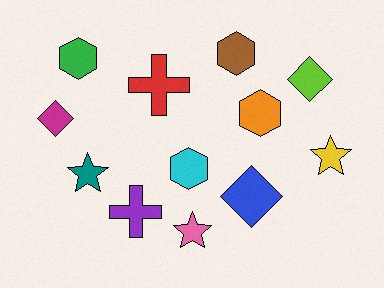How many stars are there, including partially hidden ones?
There are 3 stars.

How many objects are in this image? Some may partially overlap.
There are 12 objects.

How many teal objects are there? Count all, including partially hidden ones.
There is 1 teal object.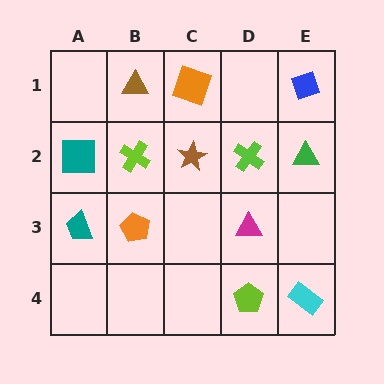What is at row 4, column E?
A cyan rectangle.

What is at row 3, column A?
A teal trapezoid.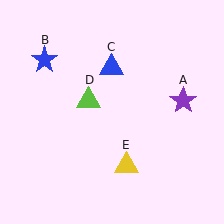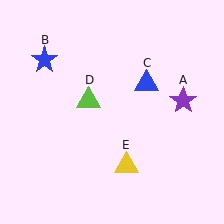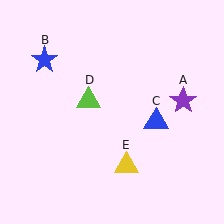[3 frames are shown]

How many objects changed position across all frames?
1 object changed position: blue triangle (object C).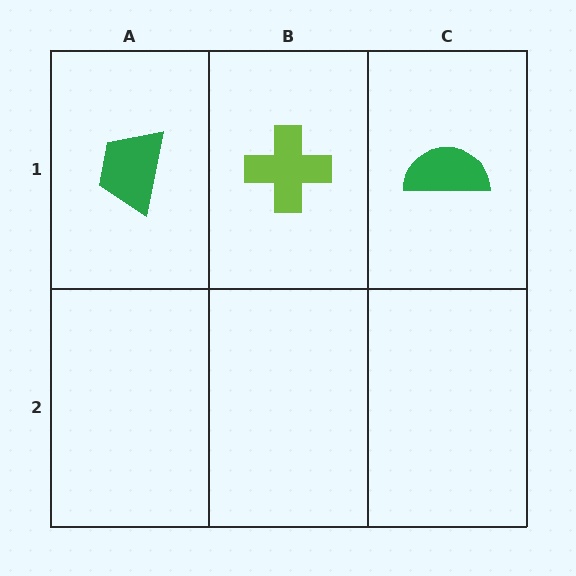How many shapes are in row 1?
3 shapes.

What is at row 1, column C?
A green semicircle.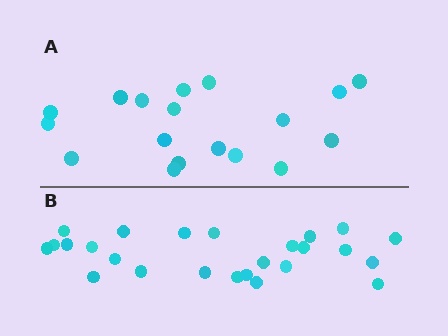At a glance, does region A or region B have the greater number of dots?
Region B (the bottom region) has more dots.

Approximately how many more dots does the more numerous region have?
Region B has roughly 8 or so more dots than region A.